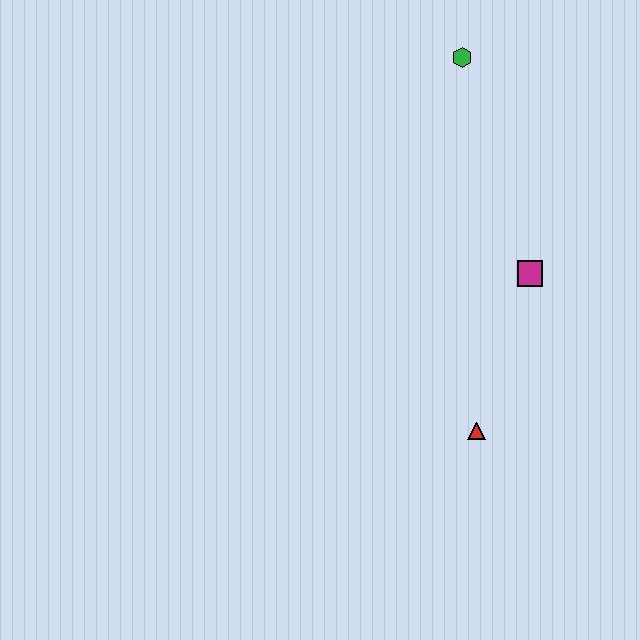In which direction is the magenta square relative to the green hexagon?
The magenta square is below the green hexagon.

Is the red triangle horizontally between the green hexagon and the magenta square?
Yes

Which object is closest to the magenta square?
The red triangle is closest to the magenta square.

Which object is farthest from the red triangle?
The green hexagon is farthest from the red triangle.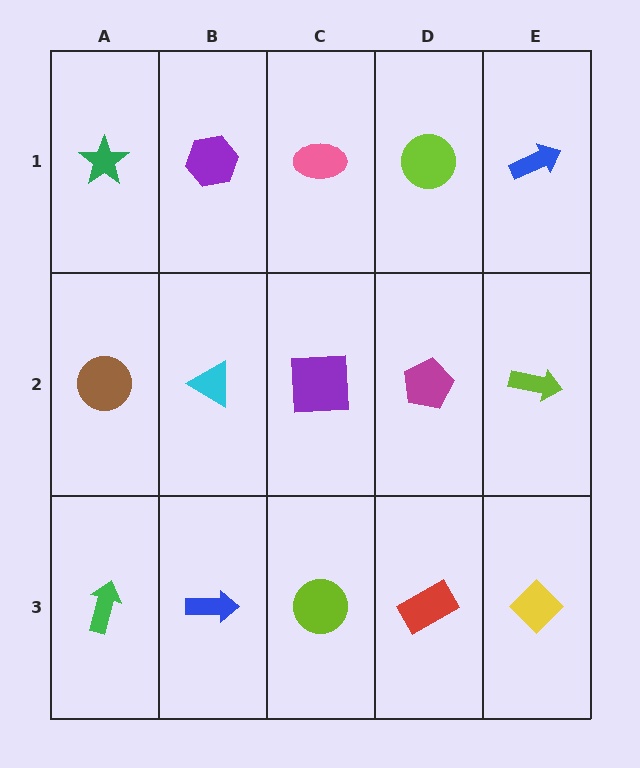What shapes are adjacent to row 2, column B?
A purple hexagon (row 1, column B), a blue arrow (row 3, column B), a brown circle (row 2, column A), a purple square (row 2, column C).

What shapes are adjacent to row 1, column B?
A cyan triangle (row 2, column B), a green star (row 1, column A), a pink ellipse (row 1, column C).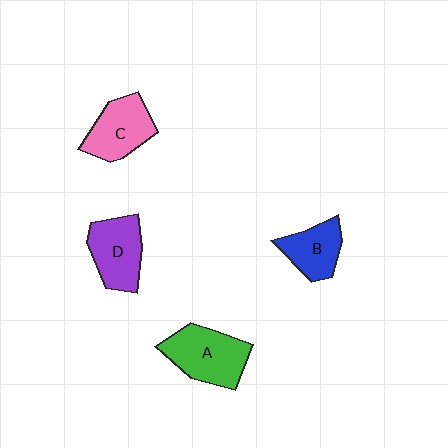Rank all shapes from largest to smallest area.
From largest to smallest: A (green), D (purple), C (pink), B (blue).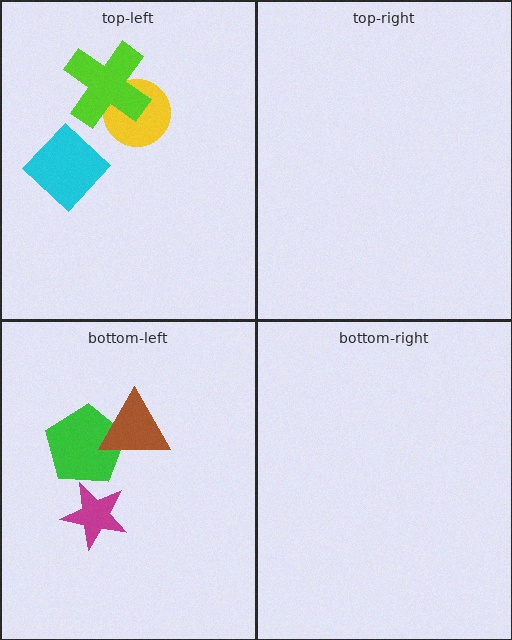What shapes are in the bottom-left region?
The green pentagon, the magenta star, the brown triangle.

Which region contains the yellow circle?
The top-left region.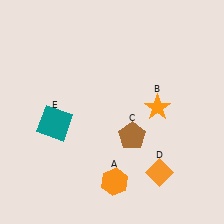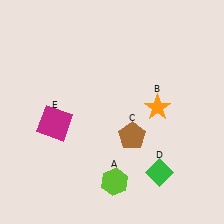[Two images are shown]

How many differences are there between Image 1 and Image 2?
There are 3 differences between the two images.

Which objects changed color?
A changed from orange to lime. D changed from orange to green. E changed from teal to magenta.